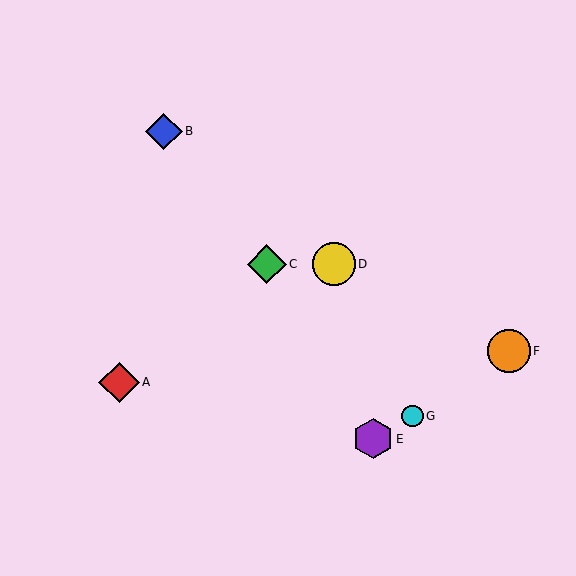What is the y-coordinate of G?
Object G is at y≈416.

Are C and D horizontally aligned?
Yes, both are at y≈264.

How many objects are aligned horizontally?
2 objects (C, D) are aligned horizontally.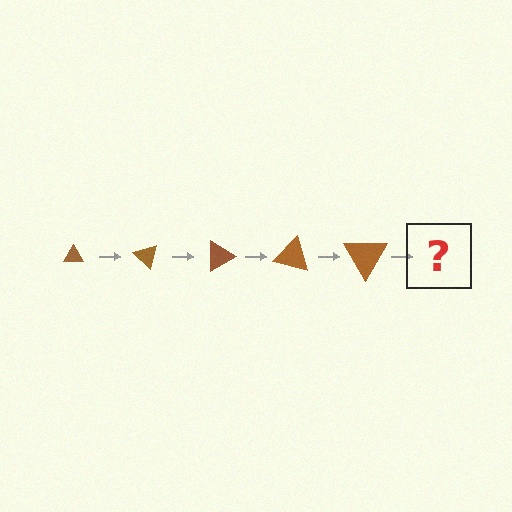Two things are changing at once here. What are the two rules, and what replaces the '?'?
The two rules are that the triangle grows larger each step and it rotates 45 degrees each step. The '?' should be a triangle, larger than the previous one and rotated 225 degrees from the start.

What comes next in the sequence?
The next element should be a triangle, larger than the previous one and rotated 225 degrees from the start.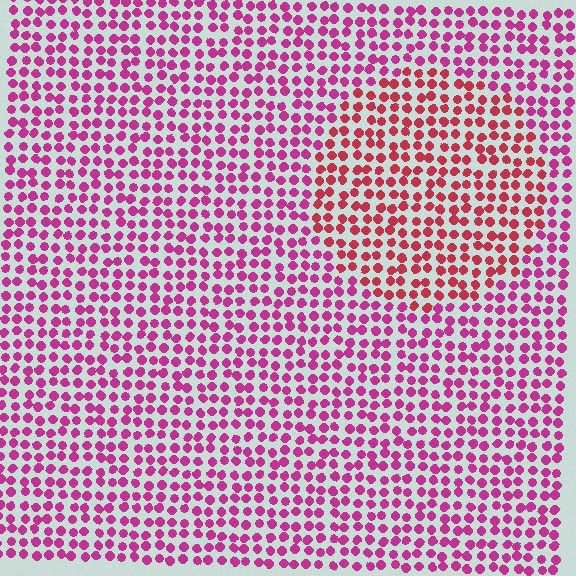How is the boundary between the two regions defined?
The boundary is defined purely by a slight shift in hue (about 30 degrees). Spacing, size, and orientation are identical on both sides.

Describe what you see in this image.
The image is filled with small magenta elements in a uniform arrangement. A circle-shaped region is visible where the elements are tinted to a slightly different hue, forming a subtle color boundary.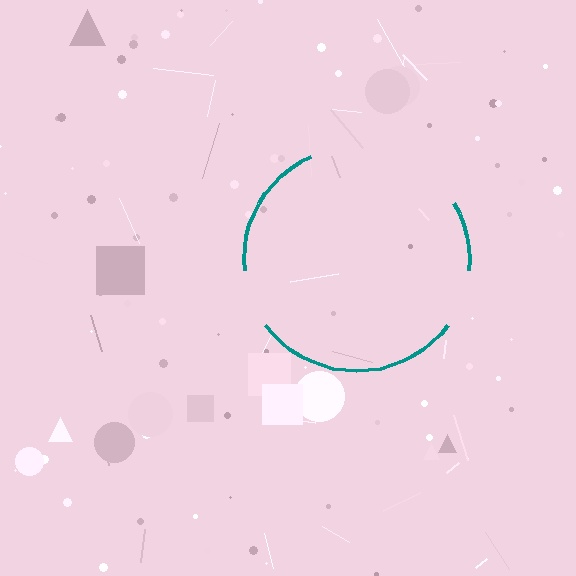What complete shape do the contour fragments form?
The contour fragments form a circle.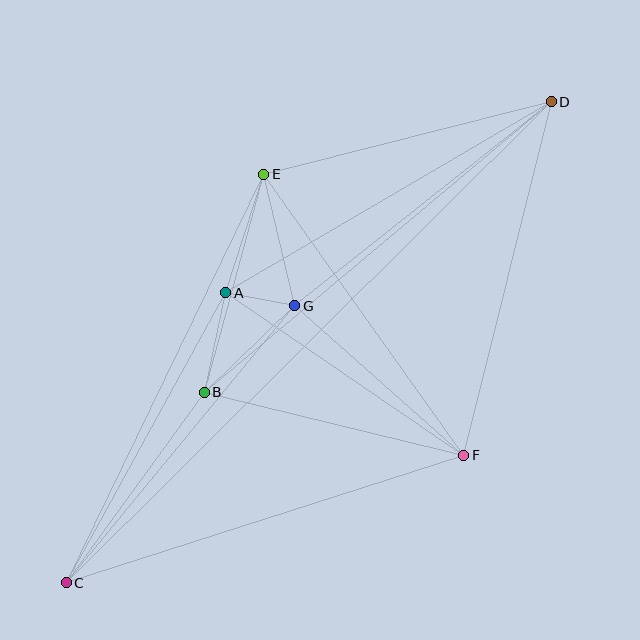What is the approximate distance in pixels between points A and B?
The distance between A and B is approximately 102 pixels.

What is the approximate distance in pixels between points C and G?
The distance between C and G is approximately 359 pixels.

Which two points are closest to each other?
Points A and G are closest to each other.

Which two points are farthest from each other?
Points C and D are farthest from each other.